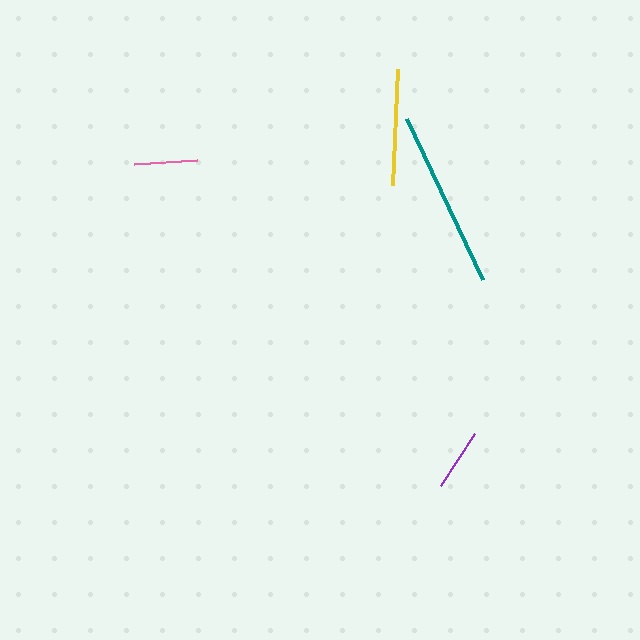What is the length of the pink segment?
The pink segment is approximately 63 pixels long.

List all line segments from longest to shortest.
From longest to shortest: teal, yellow, pink, purple.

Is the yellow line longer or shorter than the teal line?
The teal line is longer than the yellow line.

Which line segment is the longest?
The teal line is the longest at approximately 177 pixels.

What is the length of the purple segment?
The purple segment is approximately 62 pixels long.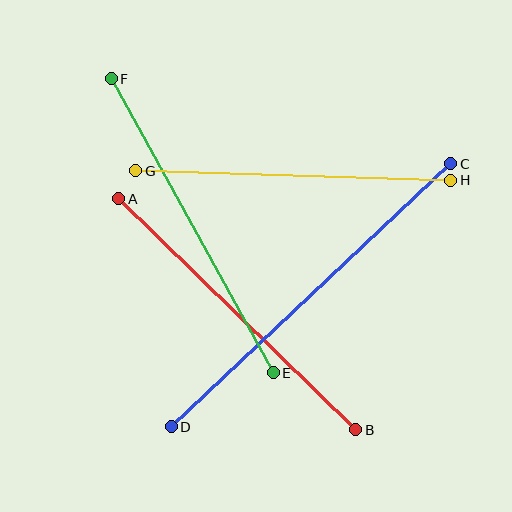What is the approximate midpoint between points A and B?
The midpoint is at approximately (237, 314) pixels.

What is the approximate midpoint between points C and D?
The midpoint is at approximately (311, 295) pixels.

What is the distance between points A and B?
The distance is approximately 331 pixels.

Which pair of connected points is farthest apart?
Points C and D are farthest apart.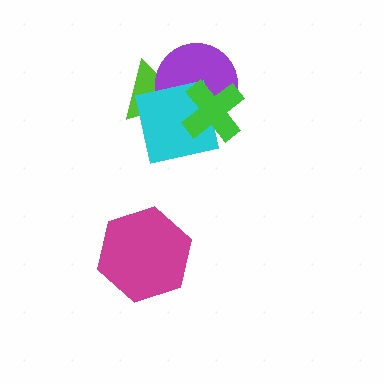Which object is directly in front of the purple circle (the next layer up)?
The cyan square is directly in front of the purple circle.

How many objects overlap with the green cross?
2 objects overlap with the green cross.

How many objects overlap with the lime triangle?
2 objects overlap with the lime triangle.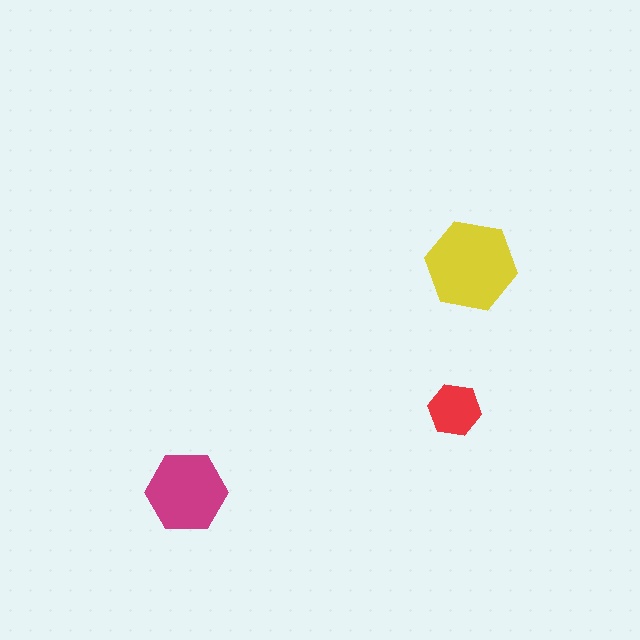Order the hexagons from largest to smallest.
the yellow one, the magenta one, the red one.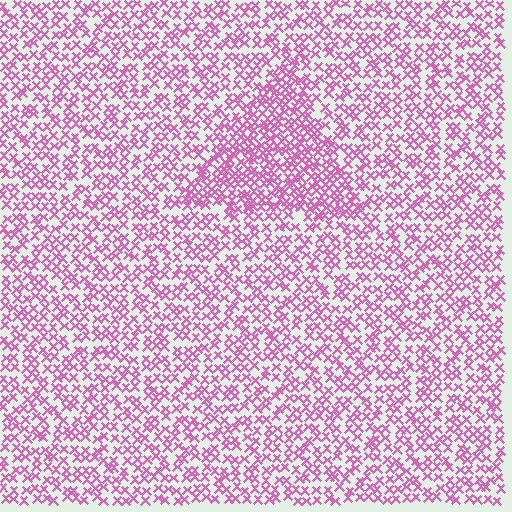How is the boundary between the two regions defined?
The boundary is defined by a change in element density (approximately 1.6x ratio). All elements are the same color, size, and shape.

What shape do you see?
I see a triangle.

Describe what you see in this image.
The image contains small pink elements arranged at two different densities. A triangle-shaped region is visible where the elements are more densely packed than the surrounding area.